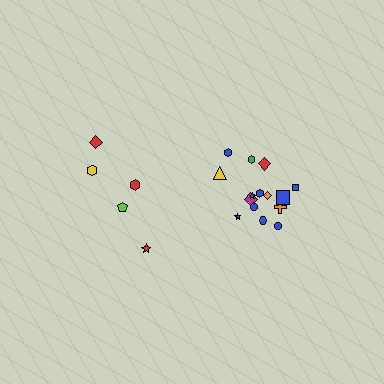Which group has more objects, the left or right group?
The right group.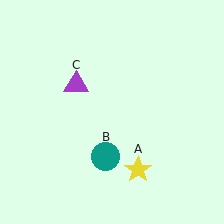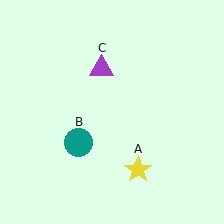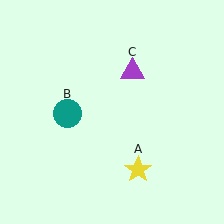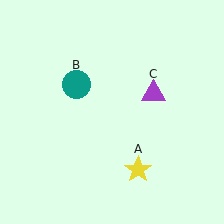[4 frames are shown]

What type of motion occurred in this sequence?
The teal circle (object B), purple triangle (object C) rotated clockwise around the center of the scene.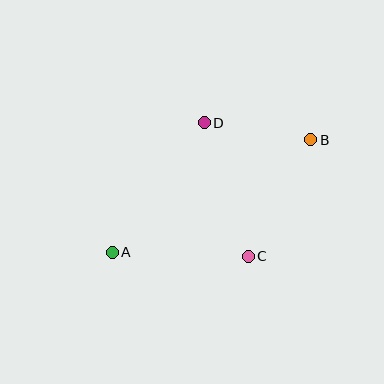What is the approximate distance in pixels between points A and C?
The distance between A and C is approximately 136 pixels.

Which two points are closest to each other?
Points B and D are closest to each other.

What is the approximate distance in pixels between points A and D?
The distance between A and D is approximately 159 pixels.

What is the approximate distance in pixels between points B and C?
The distance between B and C is approximately 132 pixels.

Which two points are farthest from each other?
Points A and B are farthest from each other.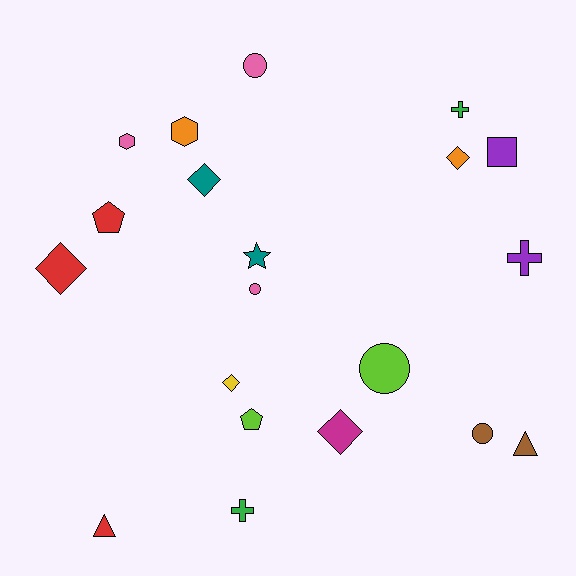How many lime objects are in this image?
There are 2 lime objects.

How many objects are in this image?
There are 20 objects.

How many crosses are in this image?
There are 3 crosses.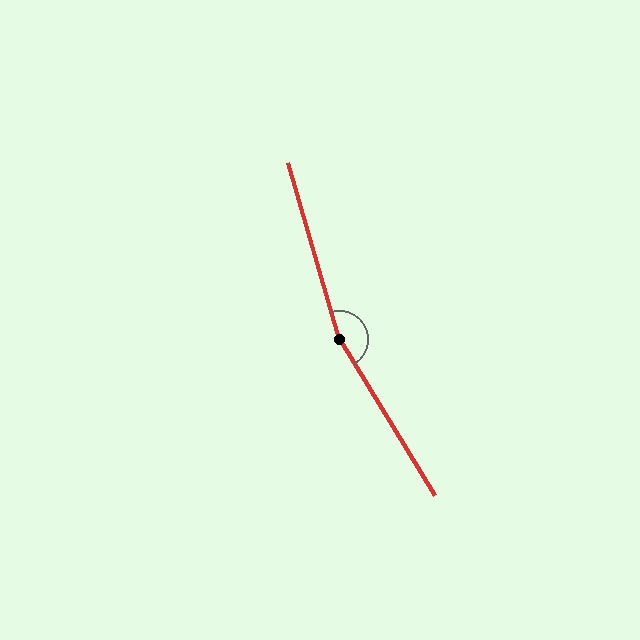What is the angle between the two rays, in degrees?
Approximately 165 degrees.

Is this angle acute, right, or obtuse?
It is obtuse.